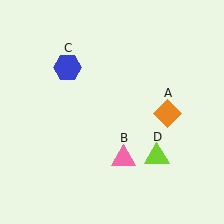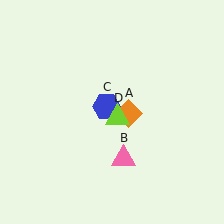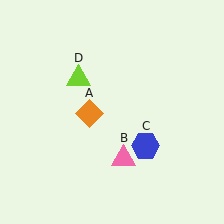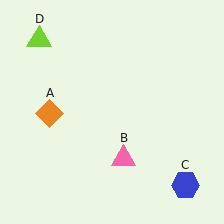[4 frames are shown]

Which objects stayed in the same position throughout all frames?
Pink triangle (object B) remained stationary.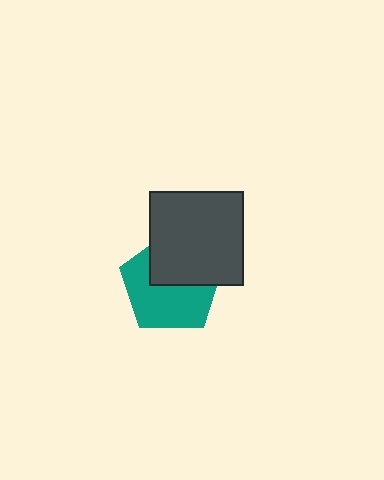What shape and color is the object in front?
The object in front is a dark gray square.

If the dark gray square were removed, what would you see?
You would see the complete teal pentagon.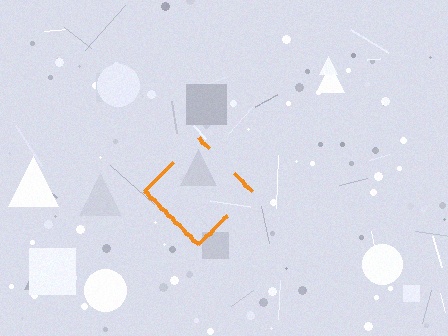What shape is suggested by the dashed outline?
The dashed outline suggests a diamond.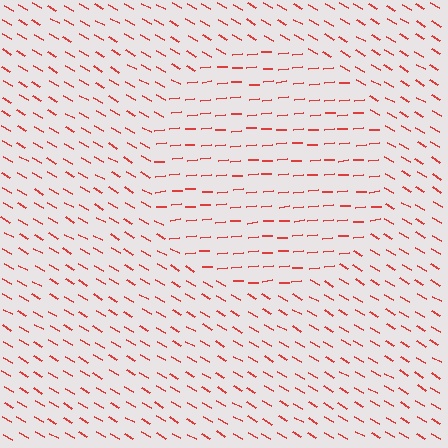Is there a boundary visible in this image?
Yes, there is a texture boundary formed by a change in line orientation.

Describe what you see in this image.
The image is filled with small red line segments. A circle region in the image has lines oriented differently from the surrounding lines, creating a visible texture boundary.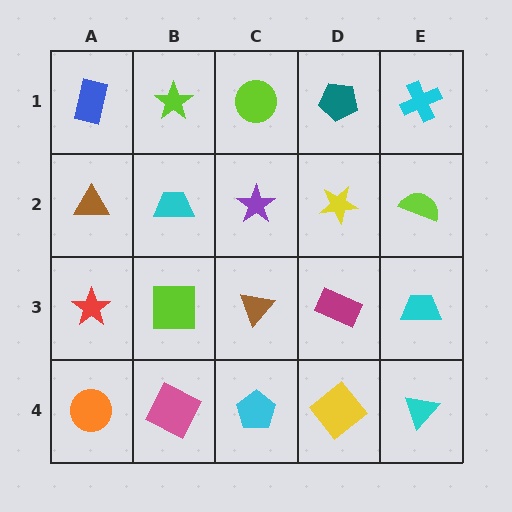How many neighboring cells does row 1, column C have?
3.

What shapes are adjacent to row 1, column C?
A purple star (row 2, column C), a lime star (row 1, column B), a teal pentagon (row 1, column D).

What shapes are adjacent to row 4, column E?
A cyan trapezoid (row 3, column E), a yellow diamond (row 4, column D).